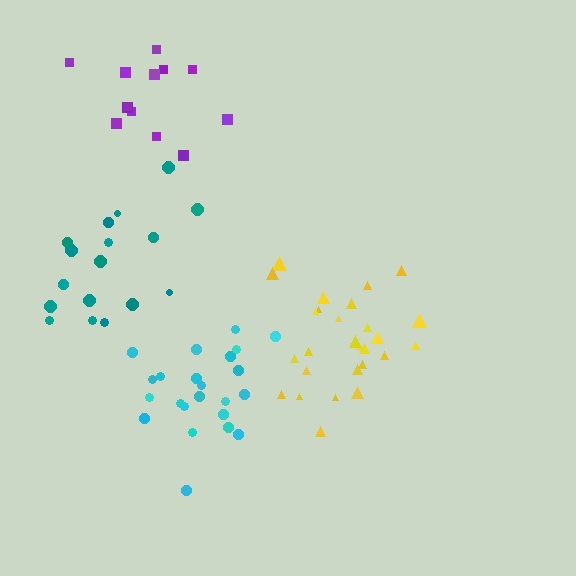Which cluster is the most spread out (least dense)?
Teal.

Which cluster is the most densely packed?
Yellow.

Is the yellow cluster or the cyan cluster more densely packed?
Yellow.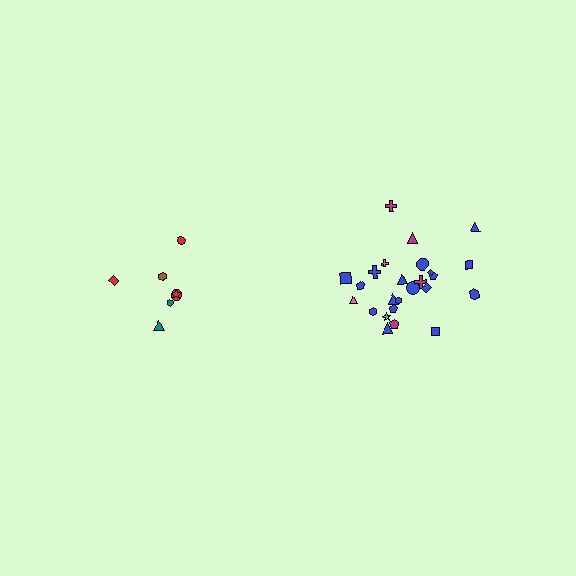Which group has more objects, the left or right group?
The right group.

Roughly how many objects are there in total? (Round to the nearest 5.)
Roughly 30 objects in total.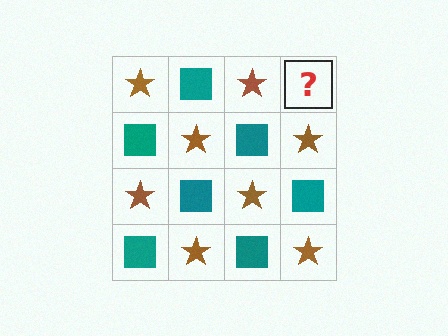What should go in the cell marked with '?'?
The missing cell should contain a teal square.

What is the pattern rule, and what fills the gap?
The rule is that it alternates brown star and teal square in a checkerboard pattern. The gap should be filled with a teal square.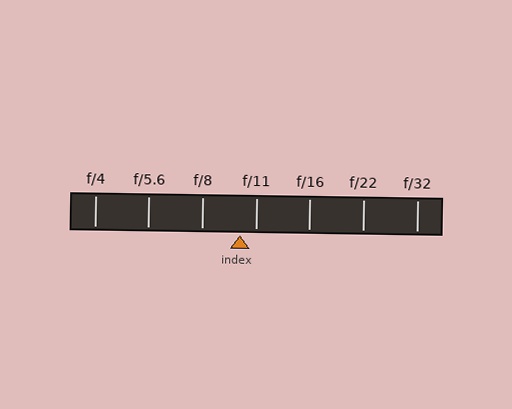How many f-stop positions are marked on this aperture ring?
There are 7 f-stop positions marked.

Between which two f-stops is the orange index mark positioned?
The index mark is between f/8 and f/11.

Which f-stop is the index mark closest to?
The index mark is closest to f/11.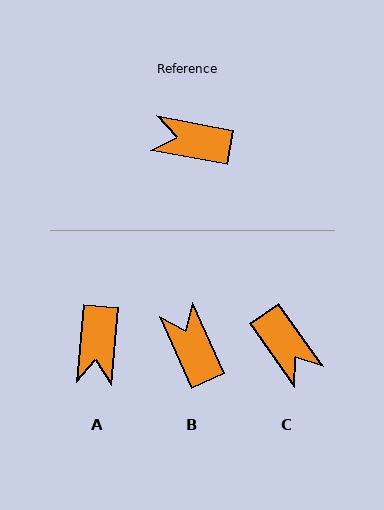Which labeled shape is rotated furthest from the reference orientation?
C, about 136 degrees away.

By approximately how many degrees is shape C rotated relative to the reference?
Approximately 136 degrees counter-clockwise.